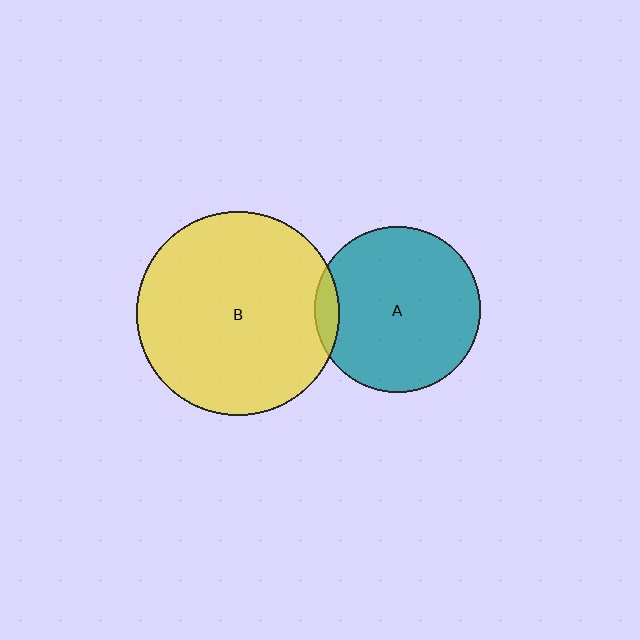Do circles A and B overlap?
Yes.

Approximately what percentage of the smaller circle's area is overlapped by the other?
Approximately 5%.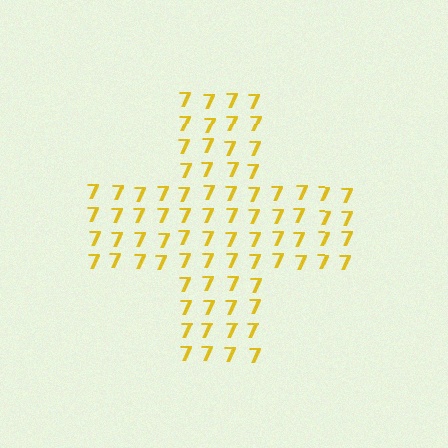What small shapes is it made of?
It is made of small digit 7's.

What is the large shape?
The large shape is a cross.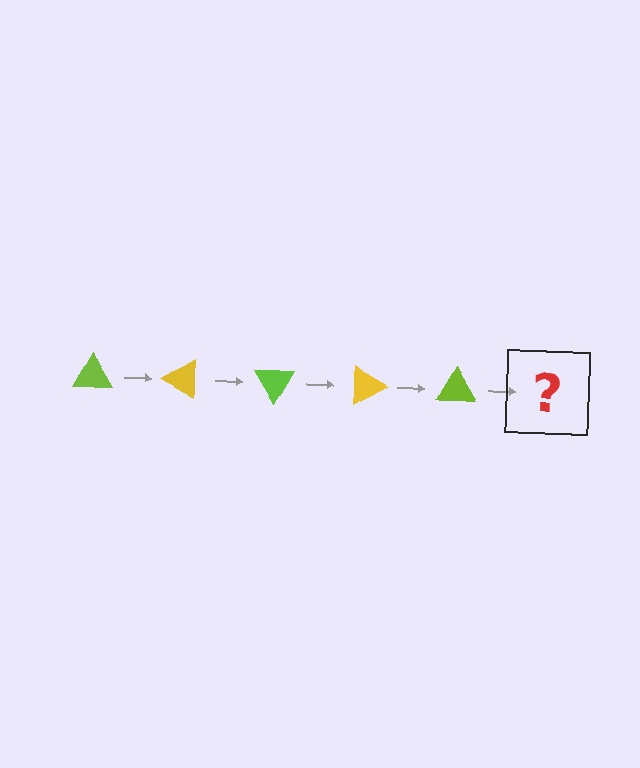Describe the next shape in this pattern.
It should be a yellow triangle, rotated 150 degrees from the start.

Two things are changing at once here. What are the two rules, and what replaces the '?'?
The two rules are that it rotates 30 degrees each step and the color cycles through lime and yellow. The '?' should be a yellow triangle, rotated 150 degrees from the start.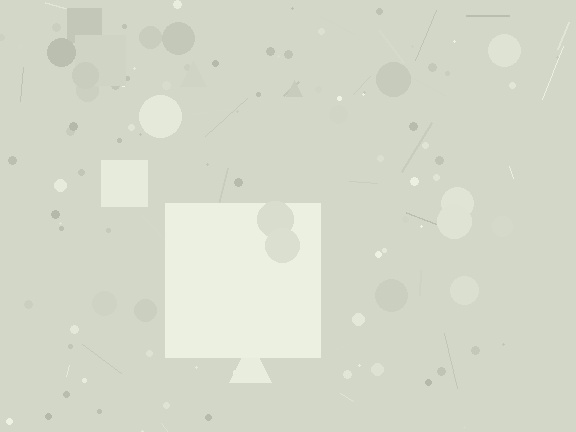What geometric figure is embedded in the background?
A square is embedded in the background.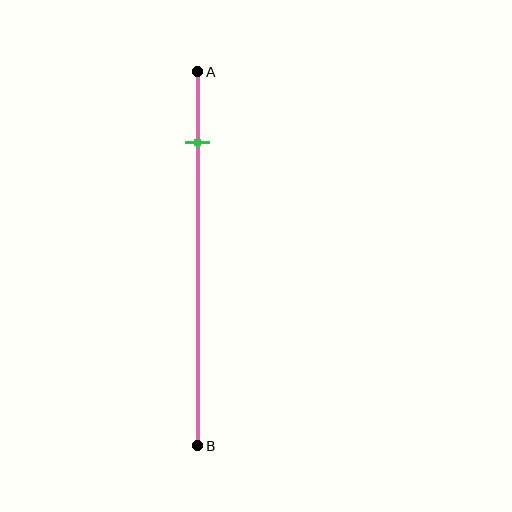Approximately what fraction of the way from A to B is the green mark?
The green mark is approximately 20% of the way from A to B.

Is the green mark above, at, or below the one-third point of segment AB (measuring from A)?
The green mark is above the one-third point of segment AB.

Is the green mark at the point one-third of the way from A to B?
No, the mark is at about 20% from A, not at the 33% one-third point.